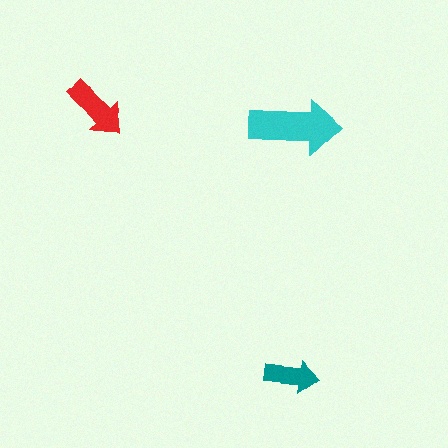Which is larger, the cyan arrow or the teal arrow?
The cyan one.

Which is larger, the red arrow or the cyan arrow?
The cyan one.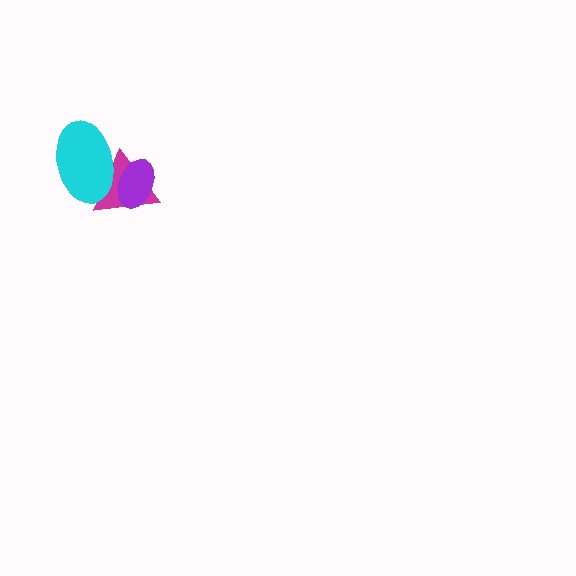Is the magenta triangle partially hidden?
Yes, it is partially covered by another shape.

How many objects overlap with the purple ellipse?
2 objects overlap with the purple ellipse.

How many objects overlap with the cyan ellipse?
2 objects overlap with the cyan ellipse.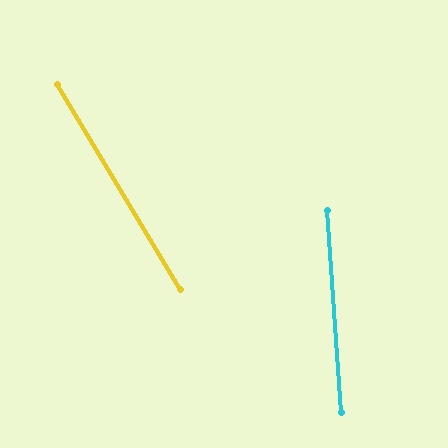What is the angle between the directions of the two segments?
Approximately 27 degrees.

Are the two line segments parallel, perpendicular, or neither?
Neither parallel nor perpendicular — they differ by about 27°.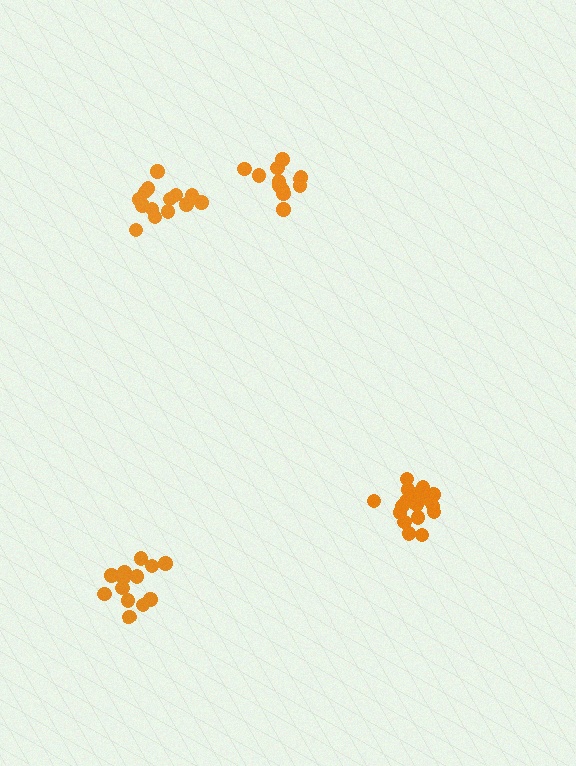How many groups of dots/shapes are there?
There are 4 groups.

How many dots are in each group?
Group 1: 19 dots, Group 2: 13 dots, Group 3: 13 dots, Group 4: 14 dots (59 total).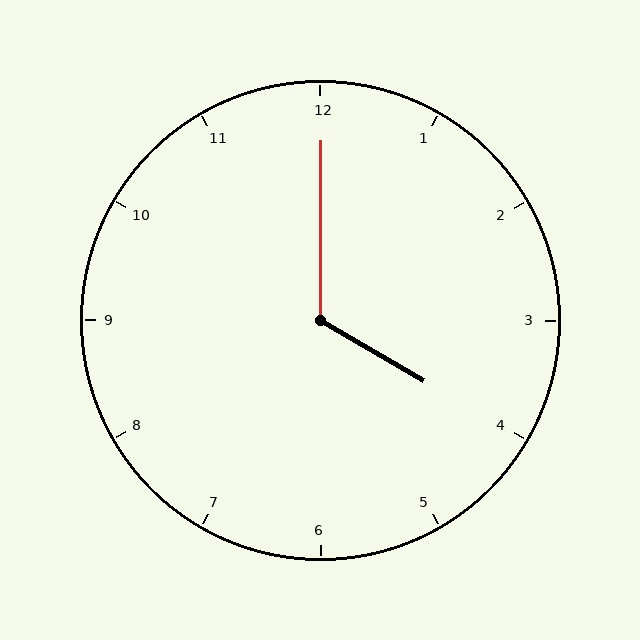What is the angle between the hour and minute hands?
Approximately 120 degrees.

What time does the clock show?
4:00.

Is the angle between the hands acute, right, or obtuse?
It is obtuse.